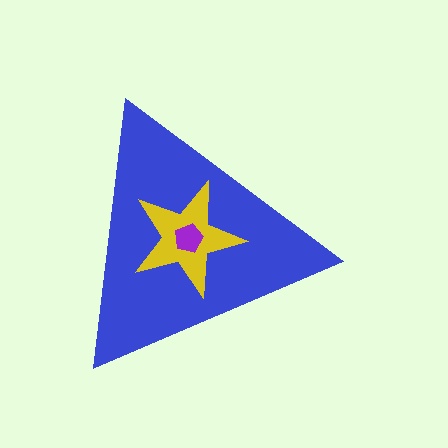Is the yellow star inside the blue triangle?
Yes.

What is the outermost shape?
The blue triangle.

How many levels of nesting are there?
3.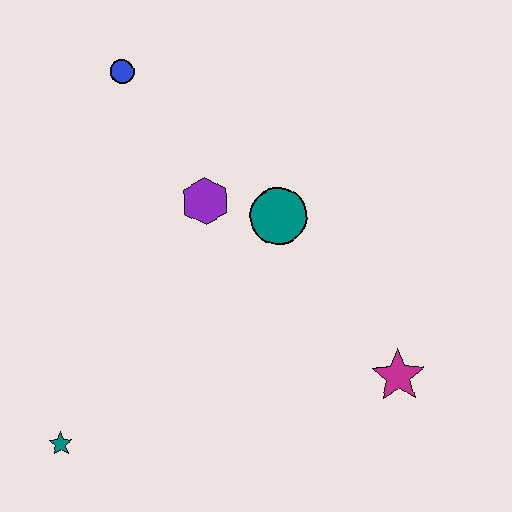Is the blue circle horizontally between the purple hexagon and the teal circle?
No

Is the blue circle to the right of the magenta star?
No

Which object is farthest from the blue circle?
The magenta star is farthest from the blue circle.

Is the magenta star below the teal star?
No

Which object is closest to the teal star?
The purple hexagon is closest to the teal star.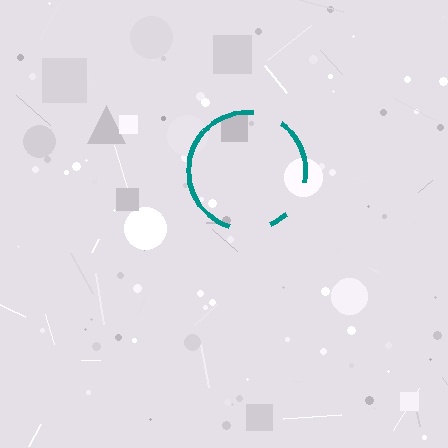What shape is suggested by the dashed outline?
The dashed outline suggests a circle.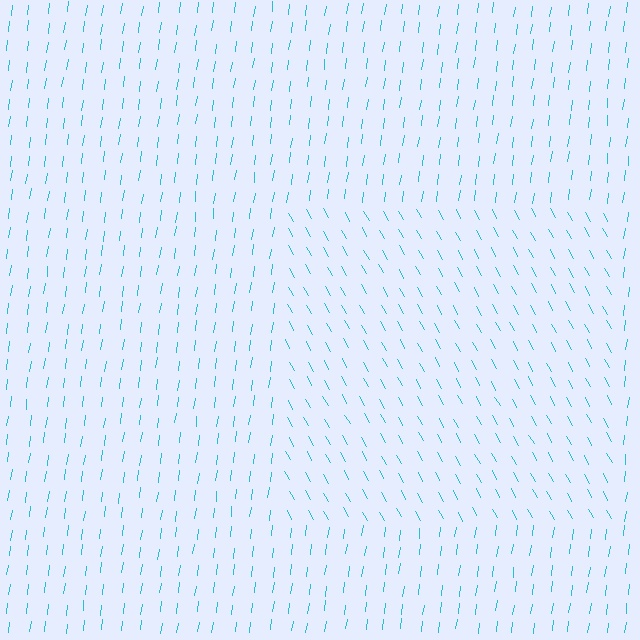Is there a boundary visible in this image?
Yes, there is a texture boundary formed by a change in line orientation.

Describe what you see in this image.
The image is filled with small cyan line segments. A rectangle region in the image has lines oriented differently from the surrounding lines, creating a visible texture boundary.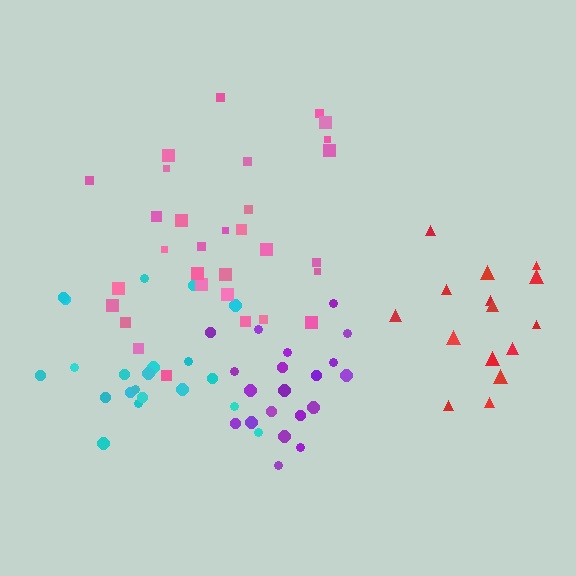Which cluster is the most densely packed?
Purple.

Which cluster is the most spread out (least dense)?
Red.